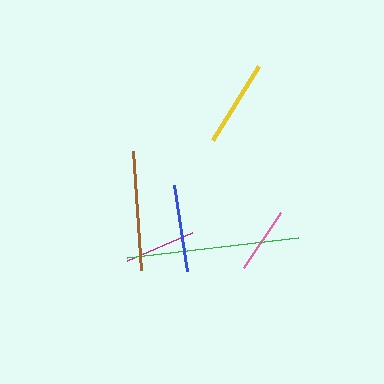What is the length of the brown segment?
The brown segment is approximately 119 pixels long.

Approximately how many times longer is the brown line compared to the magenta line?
The brown line is approximately 1.7 times the length of the magenta line.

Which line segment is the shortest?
The pink line is the shortest at approximately 67 pixels.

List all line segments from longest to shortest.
From longest to shortest: green, brown, blue, yellow, magenta, pink.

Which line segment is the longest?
The green line is the longest at approximately 171 pixels.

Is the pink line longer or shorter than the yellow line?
The yellow line is longer than the pink line.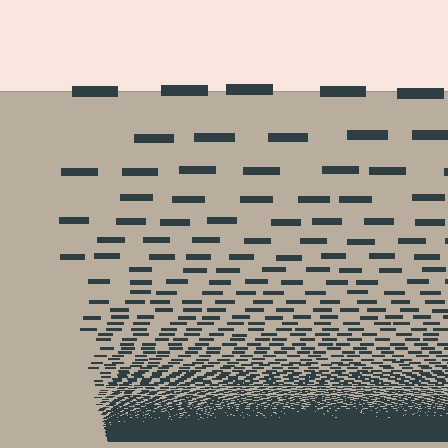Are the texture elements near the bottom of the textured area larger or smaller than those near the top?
Smaller. The gradient is inverted — elements near the bottom are smaller and denser.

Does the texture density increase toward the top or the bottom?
Density increases toward the bottom.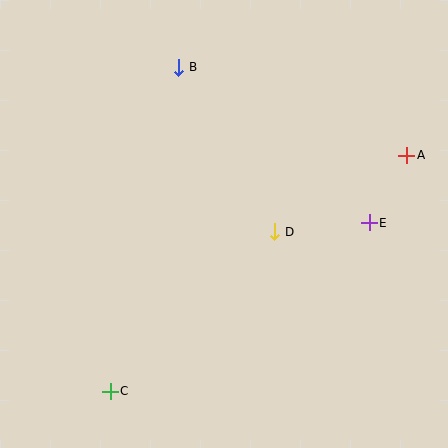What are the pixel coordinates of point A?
Point A is at (407, 155).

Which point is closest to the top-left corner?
Point B is closest to the top-left corner.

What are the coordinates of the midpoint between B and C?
The midpoint between B and C is at (144, 229).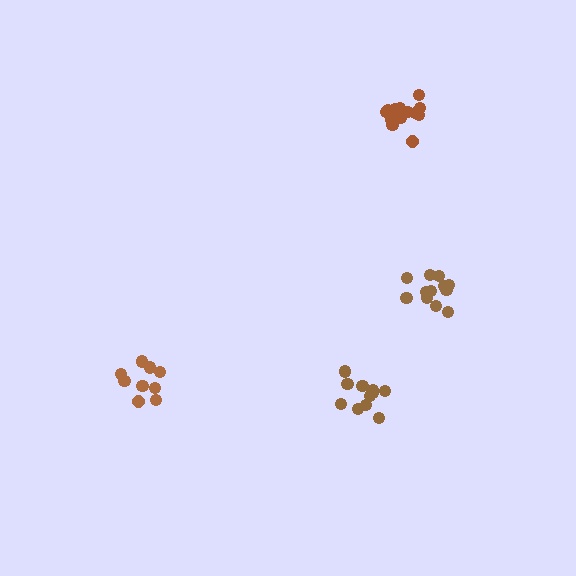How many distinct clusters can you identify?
There are 4 distinct clusters.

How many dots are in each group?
Group 1: 11 dots, Group 2: 13 dots, Group 3: 9 dots, Group 4: 12 dots (45 total).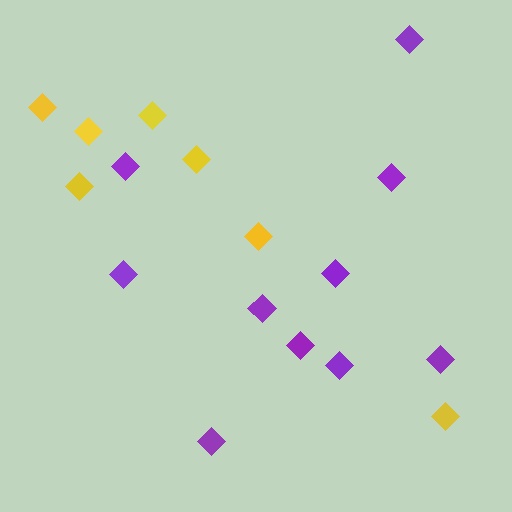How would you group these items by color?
There are 2 groups: one group of purple diamonds (10) and one group of yellow diamonds (7).